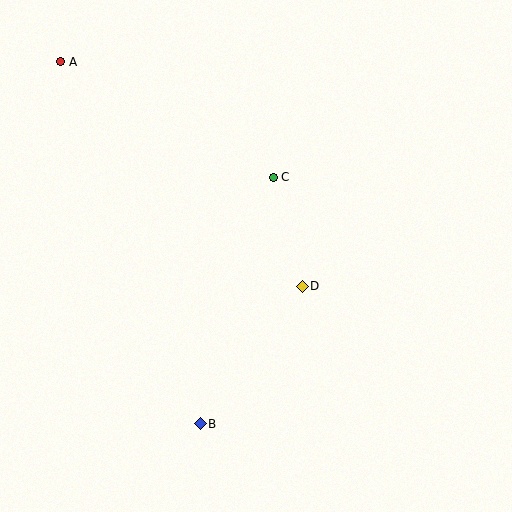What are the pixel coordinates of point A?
Point A is at (61, 62).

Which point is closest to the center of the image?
Point D at (302, 286) is closest to the center.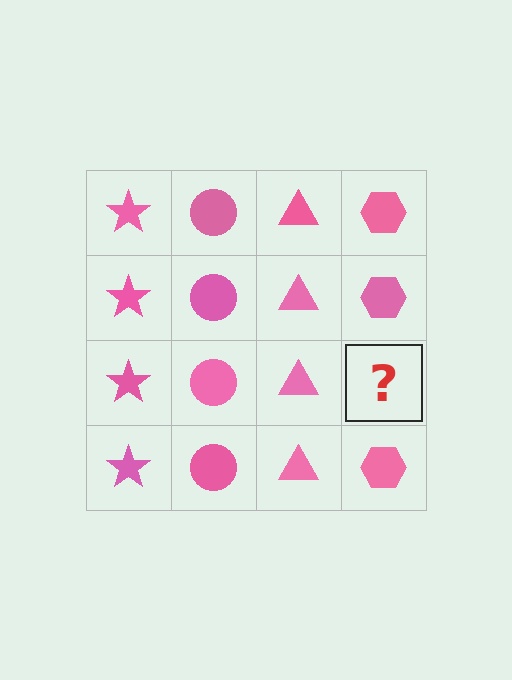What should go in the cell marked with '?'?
The missing cell should contain a pink hexagon.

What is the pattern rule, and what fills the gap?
The rule is that each column has a consistent shape. The gap should be filled with a pink hexagon.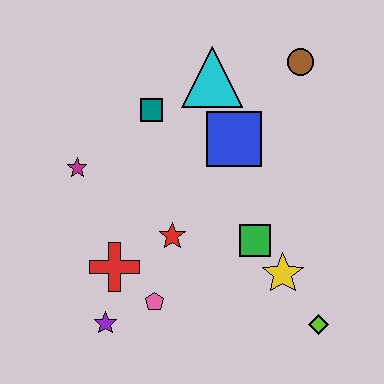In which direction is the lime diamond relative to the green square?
The lime diamond is below the green square.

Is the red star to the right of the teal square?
Yes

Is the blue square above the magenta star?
Yes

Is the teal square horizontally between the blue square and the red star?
No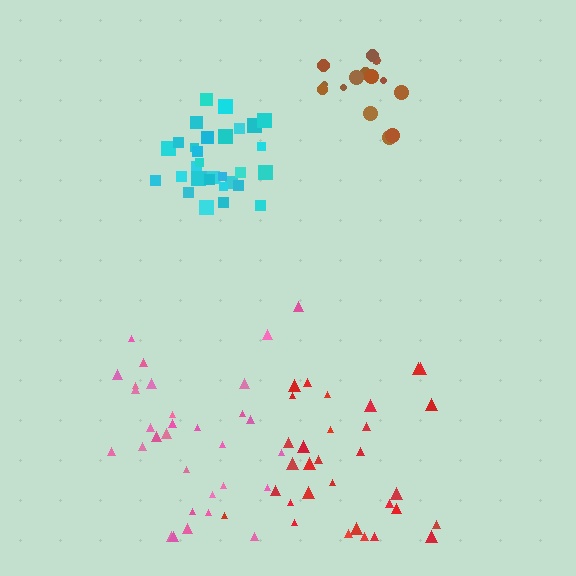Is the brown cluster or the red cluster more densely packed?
Brown.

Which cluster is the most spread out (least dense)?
Red.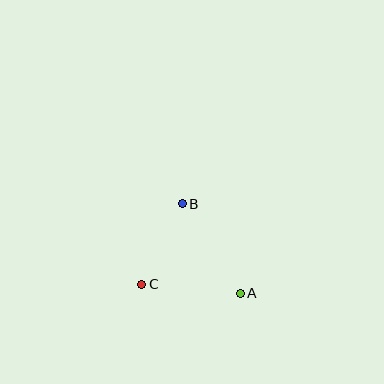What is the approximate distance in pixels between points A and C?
The distance between A and C is approximately 99 pixels.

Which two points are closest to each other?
Points B and C are closest to each other.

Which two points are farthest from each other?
Points A and B are farthest from each other.